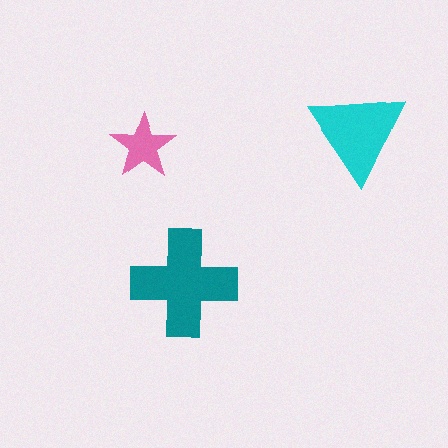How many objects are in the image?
There are 3 objects in the image.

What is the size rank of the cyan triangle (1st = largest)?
2nd.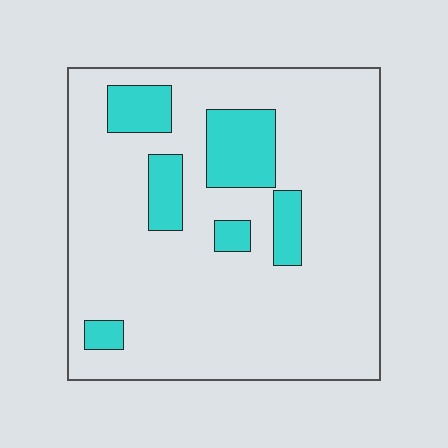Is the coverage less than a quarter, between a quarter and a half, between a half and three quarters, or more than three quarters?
Less than a quarter.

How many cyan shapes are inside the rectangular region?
6.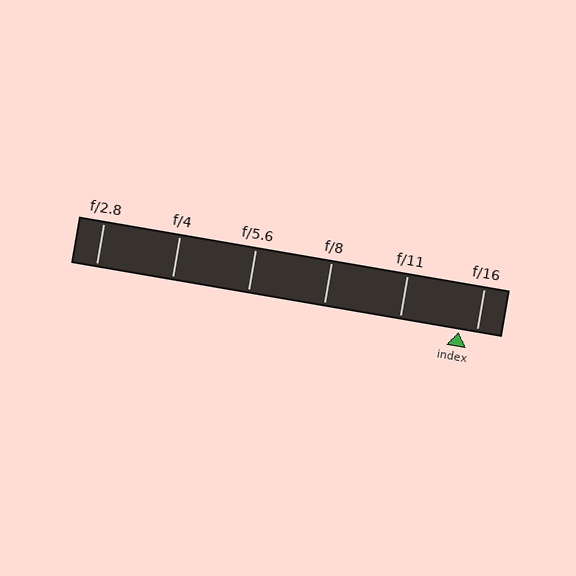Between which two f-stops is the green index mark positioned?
The index mark is between f/11 and f/16.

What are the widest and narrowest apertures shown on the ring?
The widest aperture shown is f/2.8 and the narrowest is f/16.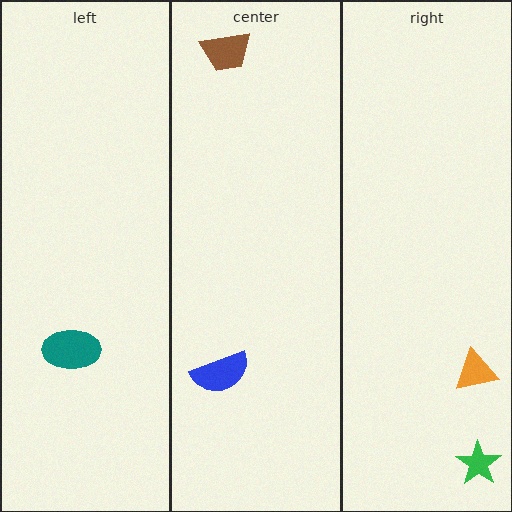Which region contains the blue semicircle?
The center region.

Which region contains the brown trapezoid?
The center region.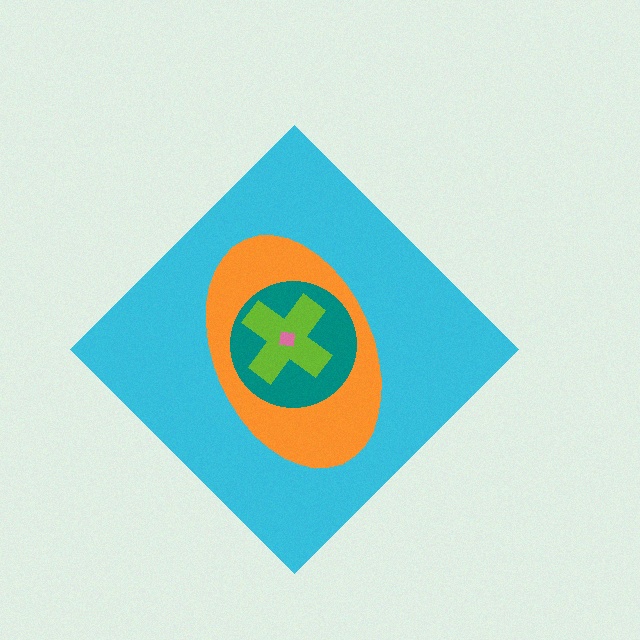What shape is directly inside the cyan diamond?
The orange ellipse.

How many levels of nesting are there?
5.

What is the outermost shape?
The cyan diamond.